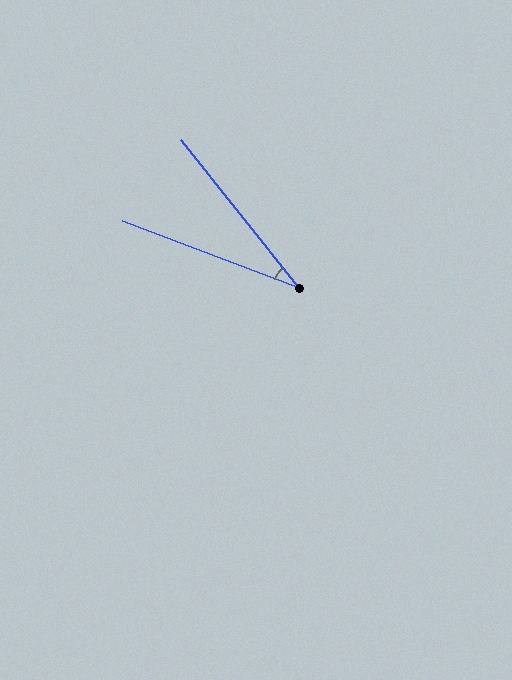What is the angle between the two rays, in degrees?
Approximately 31 degrees.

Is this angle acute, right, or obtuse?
It is acute.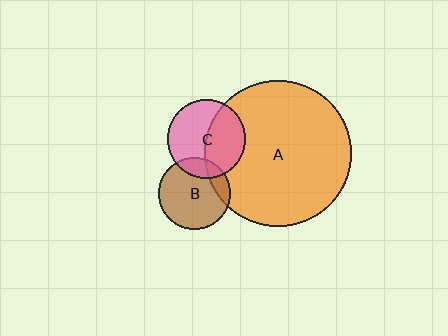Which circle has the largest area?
Circle A (orange).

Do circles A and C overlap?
Yes.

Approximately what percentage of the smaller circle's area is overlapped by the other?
Approximately 45%.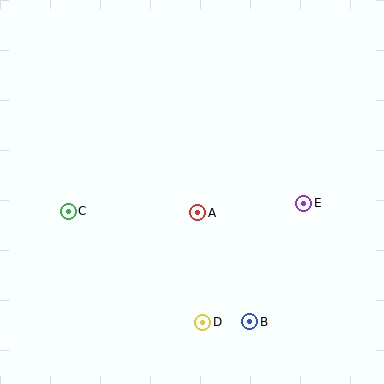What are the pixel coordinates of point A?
Point A is at (198, 213).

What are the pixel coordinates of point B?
Point B is at (250, 322).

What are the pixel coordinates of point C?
Point C is at (68, 211).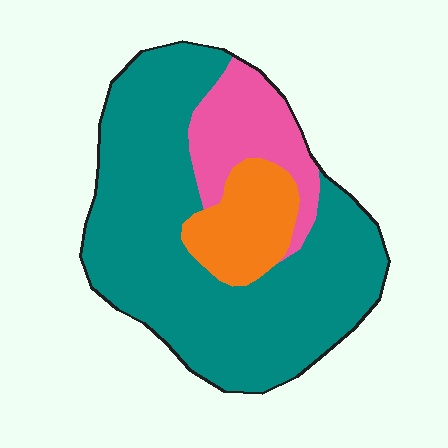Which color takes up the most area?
Teal, at roughly 70%.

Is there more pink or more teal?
Teal.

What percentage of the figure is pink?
Pink covers 16% of the figure.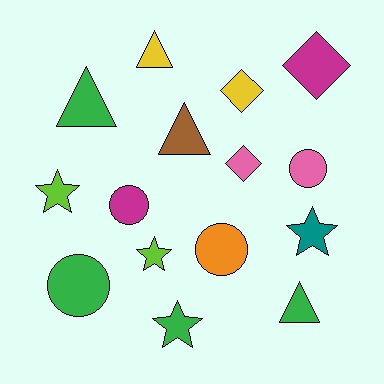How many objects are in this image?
There are 15 objects.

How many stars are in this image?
There are 4 stars.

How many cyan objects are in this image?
There are no cyan objects.